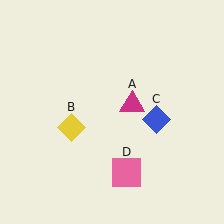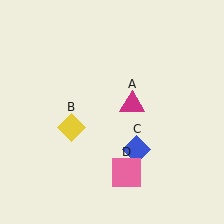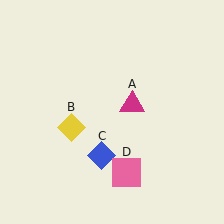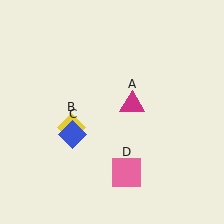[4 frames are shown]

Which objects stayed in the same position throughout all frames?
Magenta triangle (object A) and yellow diamond (object B) and pink square (object D) remained stationary.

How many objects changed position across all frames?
1 object changed position: blue diamond (object C).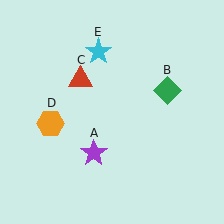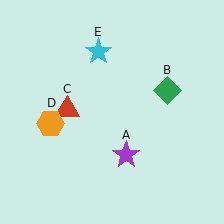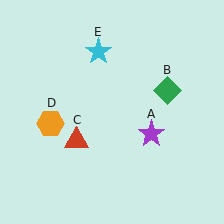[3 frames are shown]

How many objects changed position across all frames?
2 objects changed position: purple star (object A), red triangle (object C).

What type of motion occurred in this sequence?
The purple star (object A), red triangle (object C) rotated counterclockwise around the center of the scene.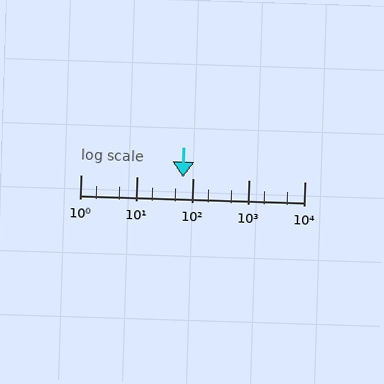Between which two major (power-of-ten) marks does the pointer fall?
The pointer is between 10 and 100.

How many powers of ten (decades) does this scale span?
The scale spans 4 decades, from 1 to 10000.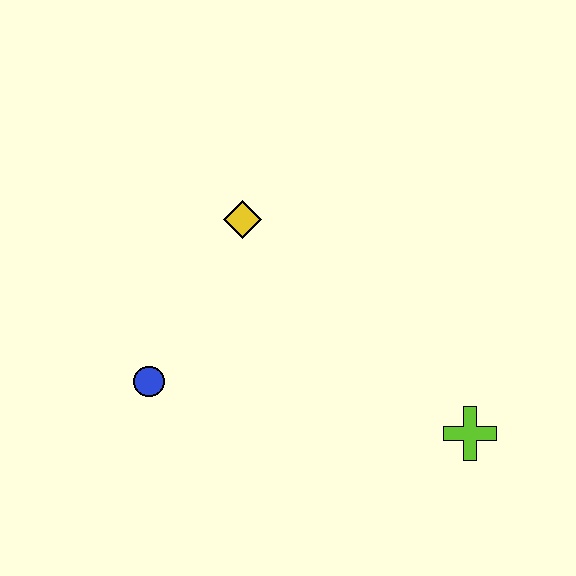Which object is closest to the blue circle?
The yellow diamond is closest to the blue circle.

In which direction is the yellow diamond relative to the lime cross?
The yellow diamond is to the left of the lime cross.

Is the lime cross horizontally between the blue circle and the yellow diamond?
No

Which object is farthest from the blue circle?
The lime cross is farthest from the blue circle.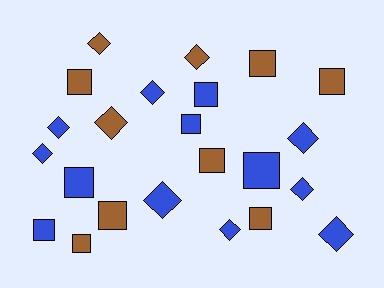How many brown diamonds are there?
There are 3 brown diamonds.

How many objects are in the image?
There are 23 objects.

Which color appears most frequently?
Blue, with 13 objects.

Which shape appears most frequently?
Square, with 12 objects.